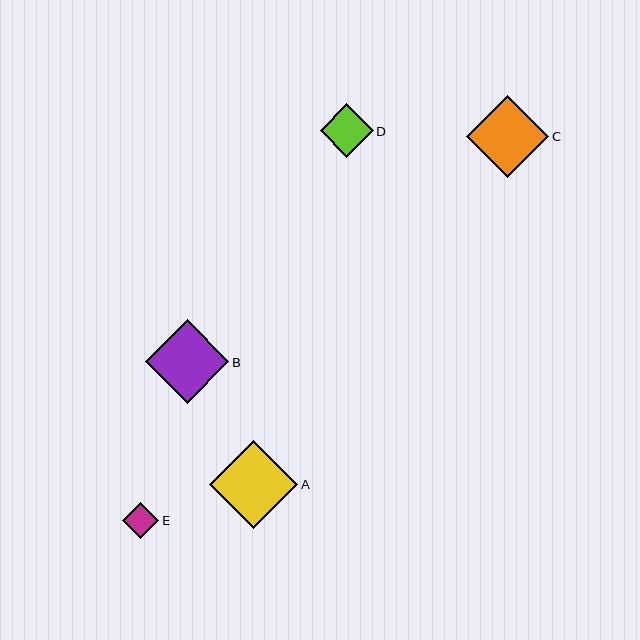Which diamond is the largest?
Diamond A is the largest with a size of approximately 89 pixels.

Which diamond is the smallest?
Diamond E is the smallest with a size of approximately 36 pixels.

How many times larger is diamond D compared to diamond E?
Diamond D is approximately 1.5 times the size of diamond E.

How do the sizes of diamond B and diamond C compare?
Diamond B and diamond C are approximately the same size.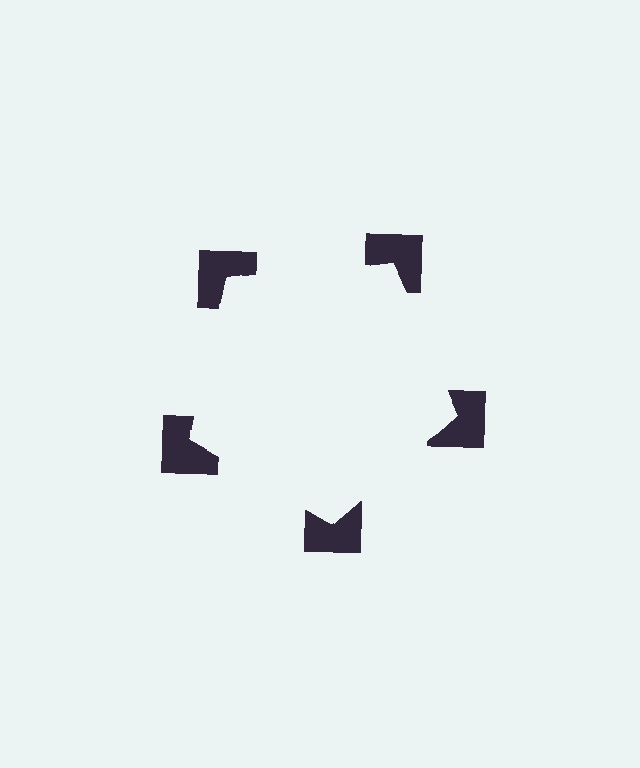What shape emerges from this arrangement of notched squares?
An illusory pentagon — its edges are inferred from the aligned wedge cuts in the notched squares, not physically drawn.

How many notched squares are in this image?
There are 5 — one at each vertex of the illusory pentagon.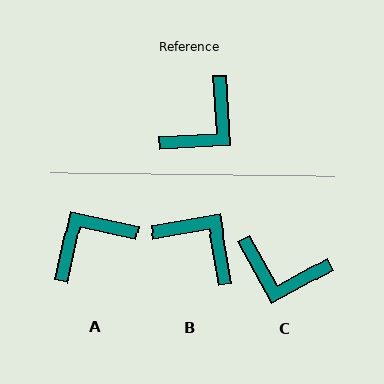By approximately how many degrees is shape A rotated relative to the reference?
Approximately 164 degrees counter-clockwise.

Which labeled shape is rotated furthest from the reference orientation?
A, about 164 degrees away.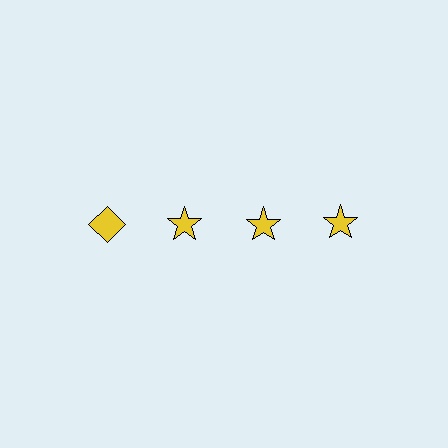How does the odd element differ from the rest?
It has a different shape: diamond instead of star.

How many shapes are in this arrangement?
There are 4 shapes arranged in a grid pattern.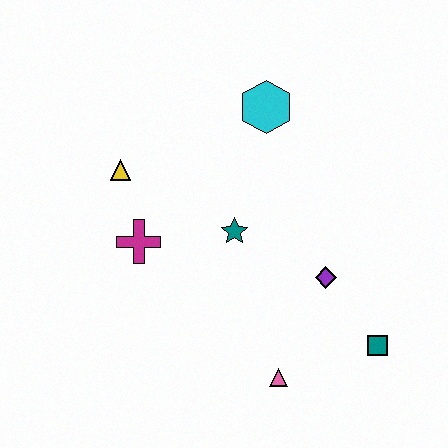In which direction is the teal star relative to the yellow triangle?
The teal star is to the right of the yellow triangle.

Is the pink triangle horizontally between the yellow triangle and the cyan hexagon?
No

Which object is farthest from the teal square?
The yellow triangle is farthest from the teal square.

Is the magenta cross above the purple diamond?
Yes